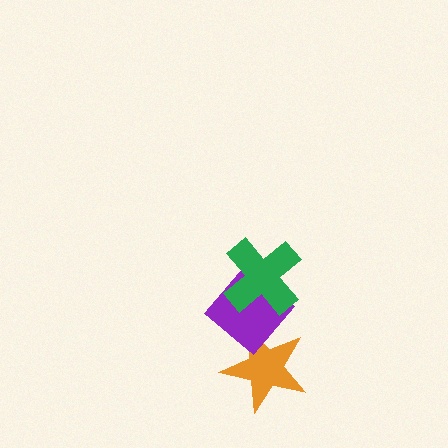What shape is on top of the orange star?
The purple diamond is on top of the orange star.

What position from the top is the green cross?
The green cross is 1st from the top.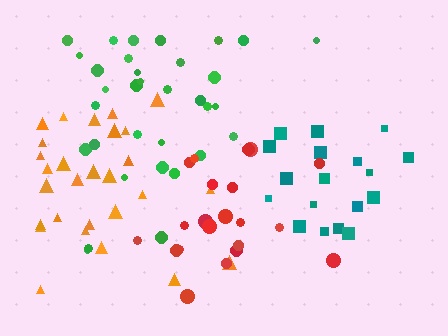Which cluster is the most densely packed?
Teal.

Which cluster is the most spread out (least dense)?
Red.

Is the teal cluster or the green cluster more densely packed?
Teal.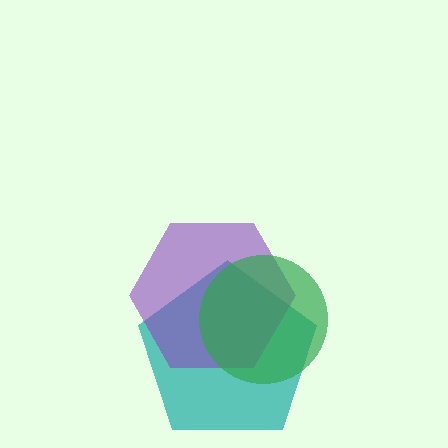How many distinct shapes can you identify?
There are 3 distinct shapes: a teal pentagon, a purple hexagon, a green circle.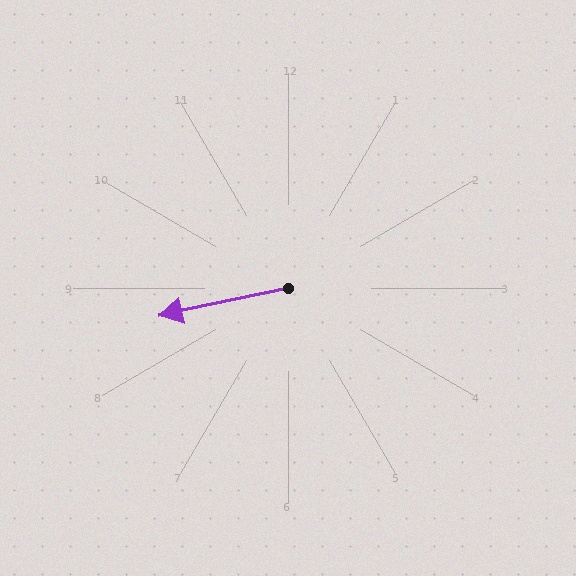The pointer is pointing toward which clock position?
Roughly 9 o'clock.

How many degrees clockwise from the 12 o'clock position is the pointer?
Approximately 258 degrees.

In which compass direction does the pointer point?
West.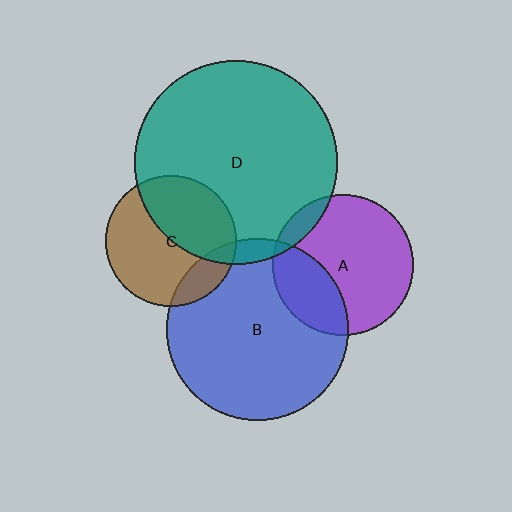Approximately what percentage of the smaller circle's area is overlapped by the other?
Approximately 30%.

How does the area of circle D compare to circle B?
Approximately 1.2 times.